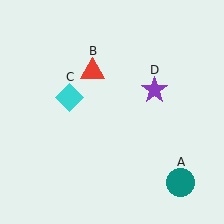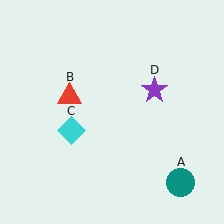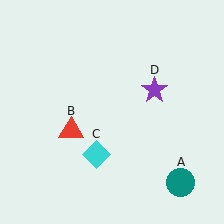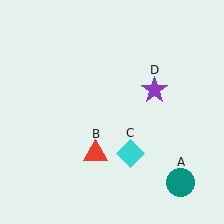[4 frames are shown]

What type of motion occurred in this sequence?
The red triangle (object B), cyan diamond (object C) rotated counterclockwise around the center of the scene.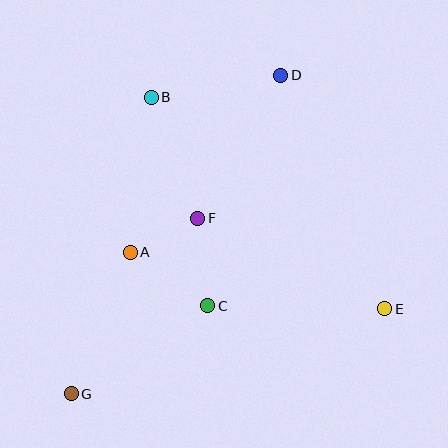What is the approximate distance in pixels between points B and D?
The distance between B and D is approximately 131 pixels.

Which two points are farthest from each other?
Points D and G are farthest from each other.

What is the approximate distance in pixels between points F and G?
The distance between F and G is approximately 216 pixels.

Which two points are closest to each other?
Points A and F are closest to each other.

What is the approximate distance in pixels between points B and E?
The distance between B and E is approximately 315 pixels.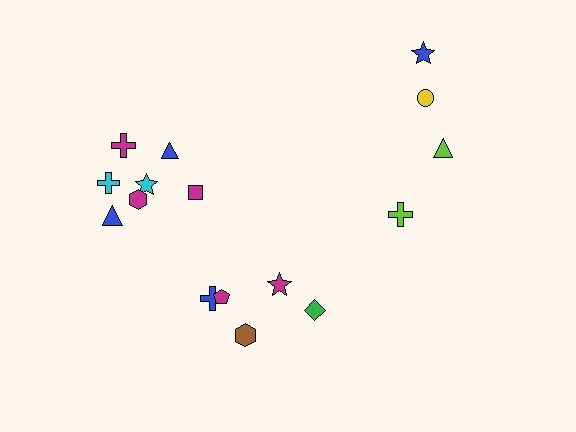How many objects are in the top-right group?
There are 4 objects.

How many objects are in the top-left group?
There are 7 objects.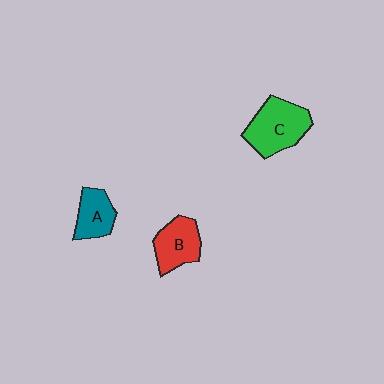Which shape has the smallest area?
Shape A (teal).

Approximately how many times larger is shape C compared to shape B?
Approximately 1.3 times.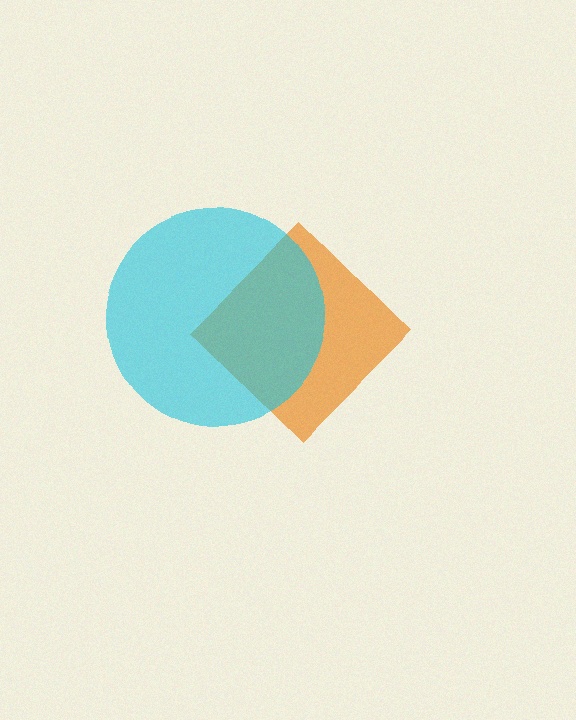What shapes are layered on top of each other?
The layered shapes are: an orange diamond, a cyan circle.